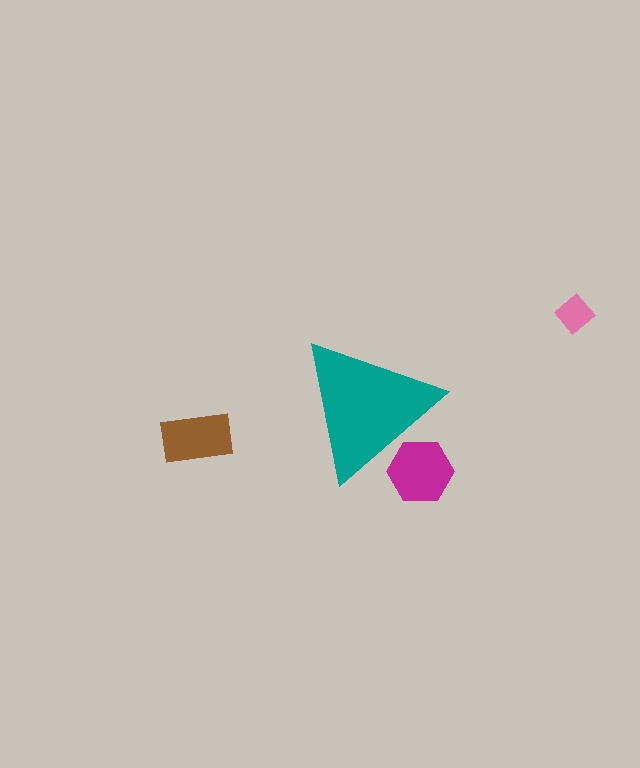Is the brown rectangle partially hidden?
No, the brown rectangle is fully visible.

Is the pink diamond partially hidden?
No, the pink diamond is fully visible.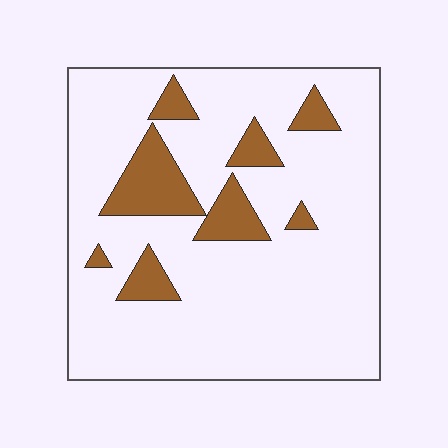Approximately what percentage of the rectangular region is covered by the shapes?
Approximately 15%.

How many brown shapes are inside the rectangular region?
8.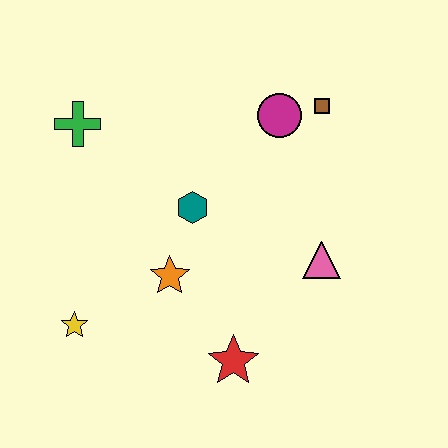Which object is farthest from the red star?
The green cross is farthest from the red star.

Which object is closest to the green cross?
The teal hexagon is closest to the green cross.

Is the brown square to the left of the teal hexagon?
No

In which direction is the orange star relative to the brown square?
The orange star is below the brown square.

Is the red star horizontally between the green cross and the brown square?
Yes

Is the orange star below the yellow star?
No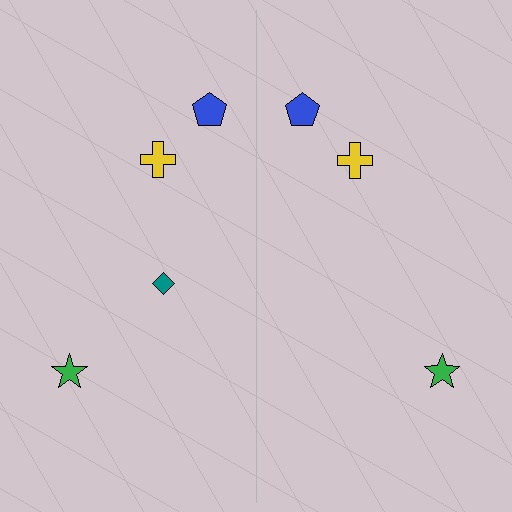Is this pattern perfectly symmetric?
No, the pattern is not perfectly symmetric. A teal diamond is missing from the right side.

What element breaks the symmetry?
A teal diamond is missing from the right side.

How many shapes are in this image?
There are 7 shapes in this image.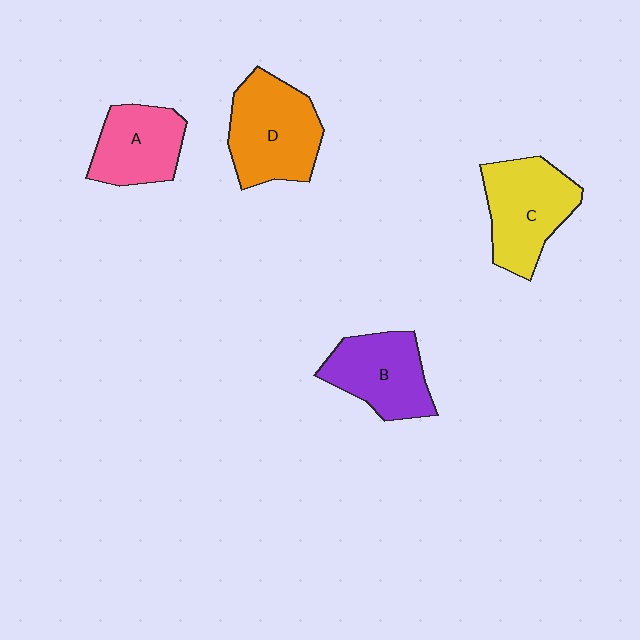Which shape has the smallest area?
Shape A (pink).